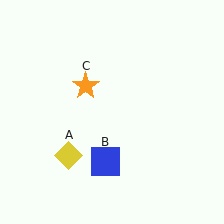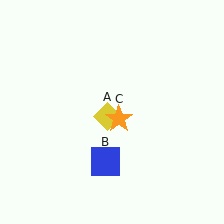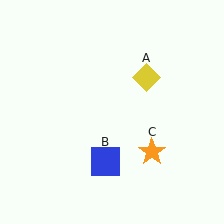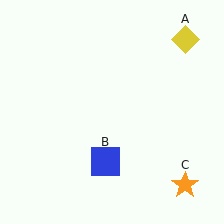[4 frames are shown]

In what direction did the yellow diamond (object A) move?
The yellow diamond (object A) moved up and to the right.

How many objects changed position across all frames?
2 objects changed position: yellow diamond (object A), orange star (object C).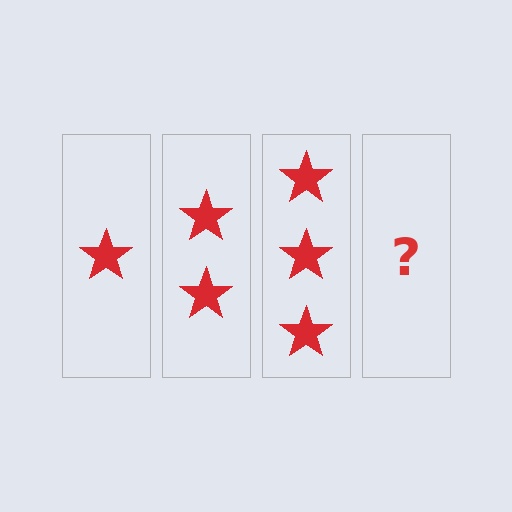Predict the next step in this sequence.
The next step is 4 stars.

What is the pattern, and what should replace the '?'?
The pattern is that each step adds one more star. The '?' should be 4 stars.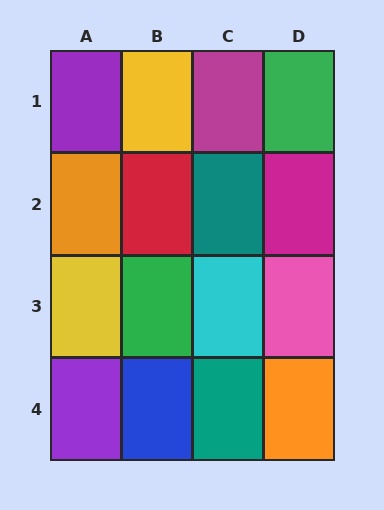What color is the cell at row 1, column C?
Magenta.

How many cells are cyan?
1 cell is cyan.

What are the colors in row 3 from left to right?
Yellow, green, cyan, pink.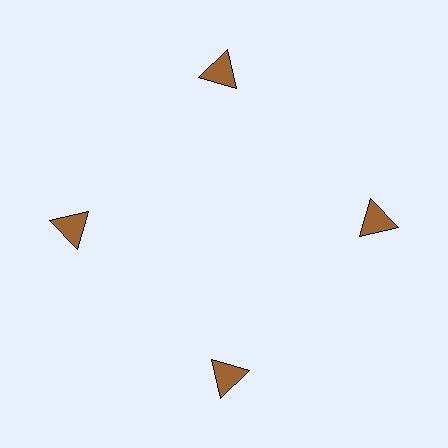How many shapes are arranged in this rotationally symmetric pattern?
There are 4 shapes, arranged in 4 groups of 1.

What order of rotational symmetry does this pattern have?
This pattern has 4-fold rotational symmetry.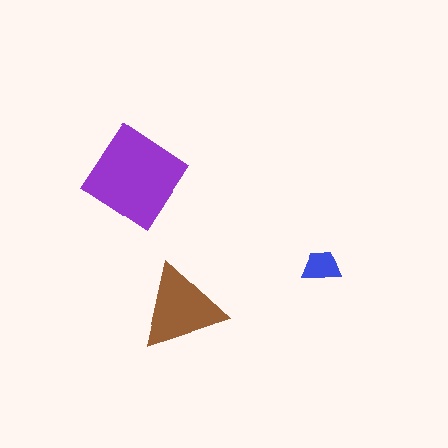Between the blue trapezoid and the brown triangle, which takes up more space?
The brown triangle.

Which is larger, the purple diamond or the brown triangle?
The purple diamond.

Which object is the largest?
The purple diamond.